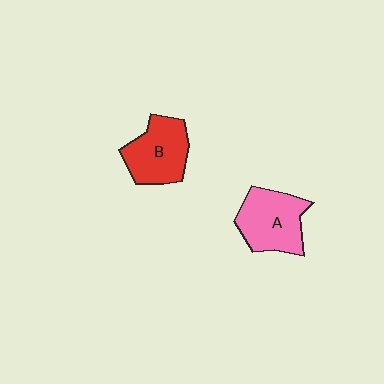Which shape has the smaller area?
Shape B (red).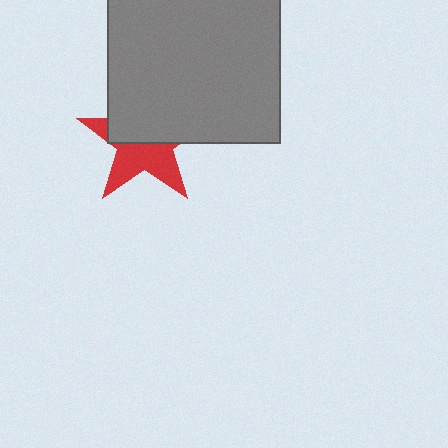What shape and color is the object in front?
The object in front is a gray square.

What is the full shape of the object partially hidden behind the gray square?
The partially hidden object is a red star.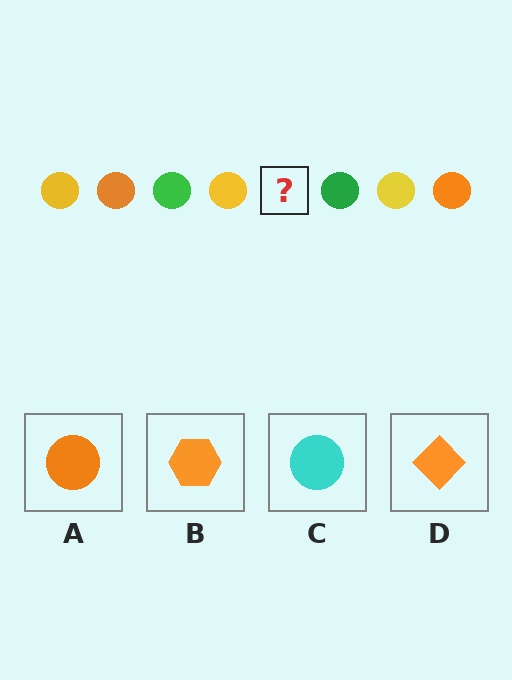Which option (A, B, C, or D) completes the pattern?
A.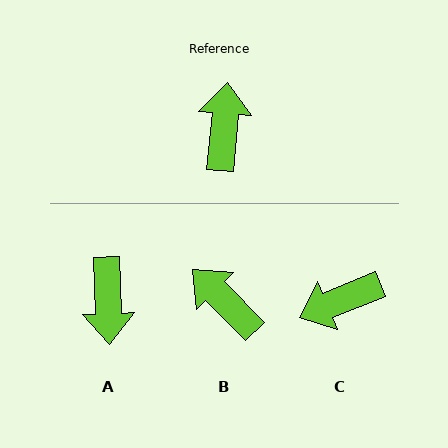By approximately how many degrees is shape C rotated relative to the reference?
Approximately 117 degrees counter-clockwise.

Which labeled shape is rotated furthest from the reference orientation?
A, about 173 degrees away.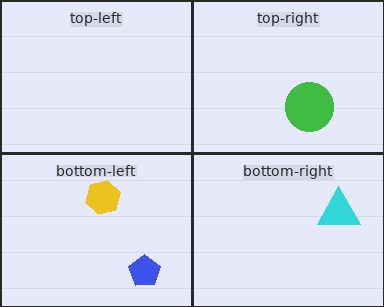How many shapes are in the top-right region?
1.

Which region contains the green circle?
The top-right region.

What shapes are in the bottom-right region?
The cyan triangle.